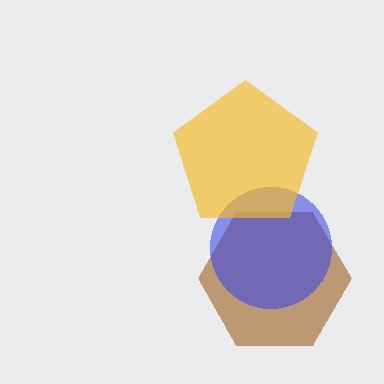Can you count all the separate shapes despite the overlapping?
Yes, there are 3 separate shapes.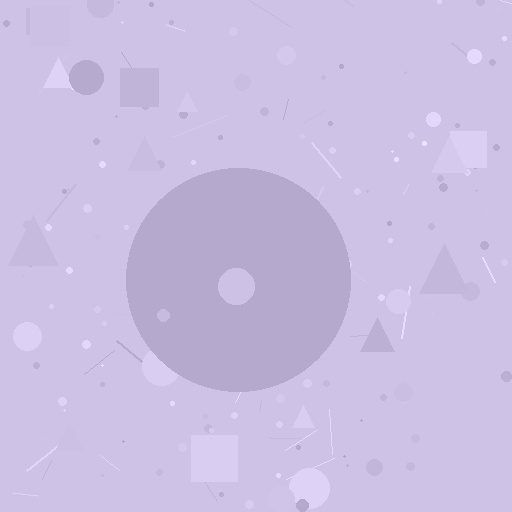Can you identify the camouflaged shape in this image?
The camouflaged shape is a circle.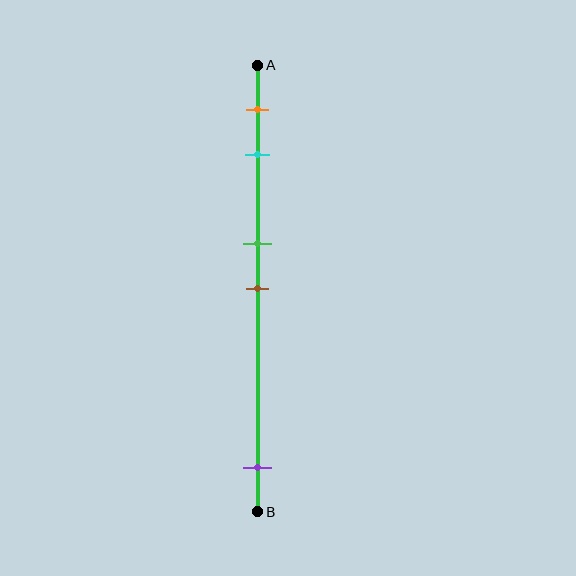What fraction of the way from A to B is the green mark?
The green mark is approximately 40% (0.4) of the way from A to B.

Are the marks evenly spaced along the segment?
No, the marks are not evenly spaced.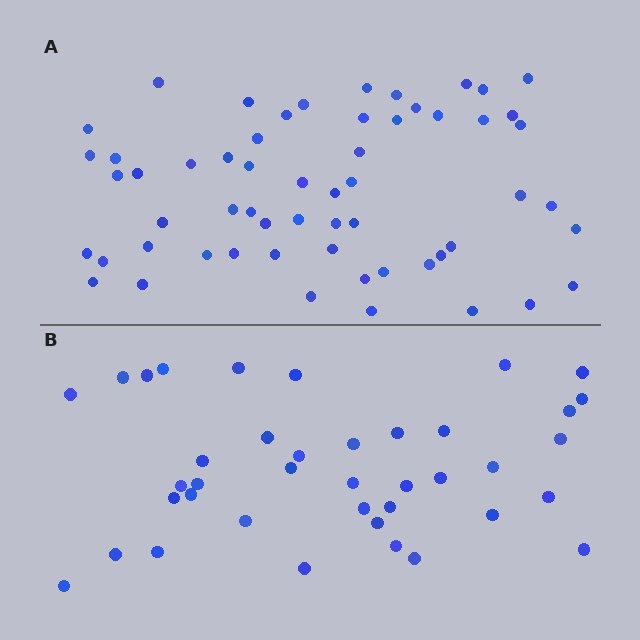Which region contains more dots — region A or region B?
Region A (the top region) has more dots.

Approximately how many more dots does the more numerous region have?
Region A has approximately 20 more dots than region B.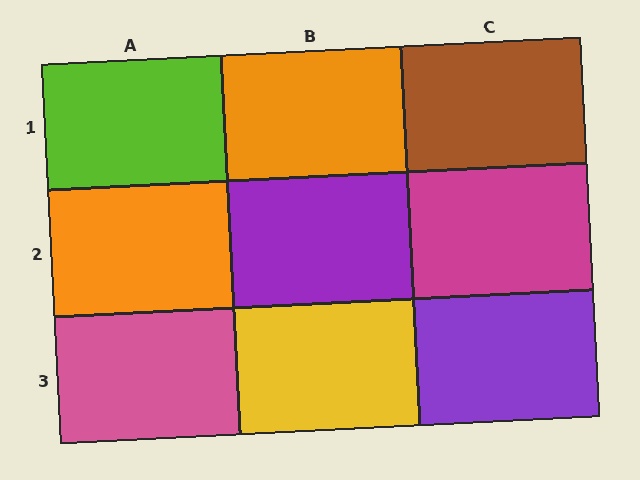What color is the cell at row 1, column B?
Orange.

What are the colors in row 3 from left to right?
Pink, yellow, purple.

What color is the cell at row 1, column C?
Brown.